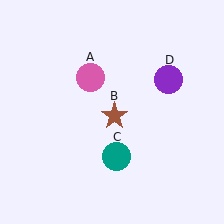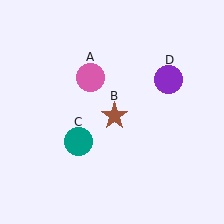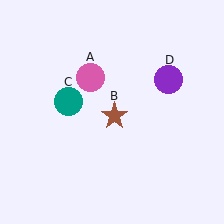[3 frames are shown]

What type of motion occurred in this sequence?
The teal circle (object C) rotated clockwise around the center of the scene.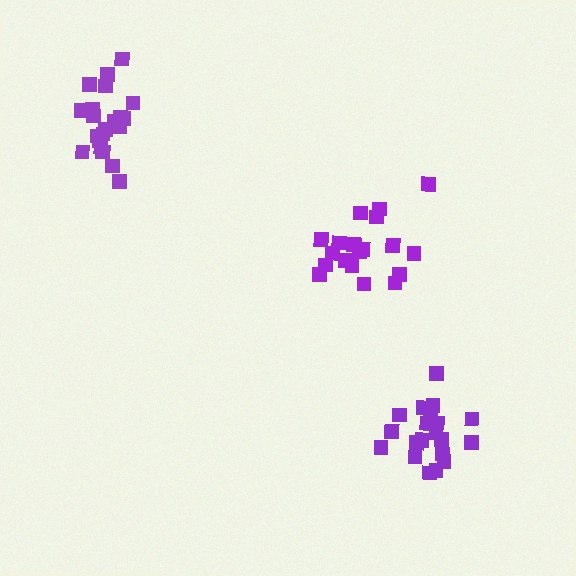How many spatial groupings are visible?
There are 3 spatial groupings.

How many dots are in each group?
Group 1: 21 dots, Group 2: 20 dots, Group 3: 20 dots (61 total).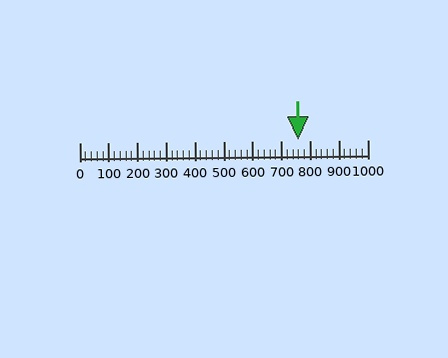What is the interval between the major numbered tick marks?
The major tick marks are spaced 100 units apart.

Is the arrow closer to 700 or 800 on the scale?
The arrow is closer to 800.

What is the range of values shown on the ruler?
The ruler shows values from 0 to 1000.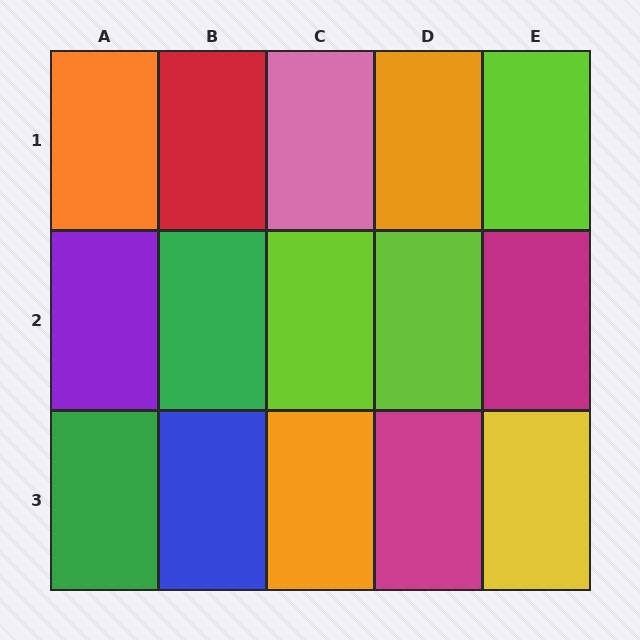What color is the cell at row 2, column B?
Green.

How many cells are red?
1 cell is red.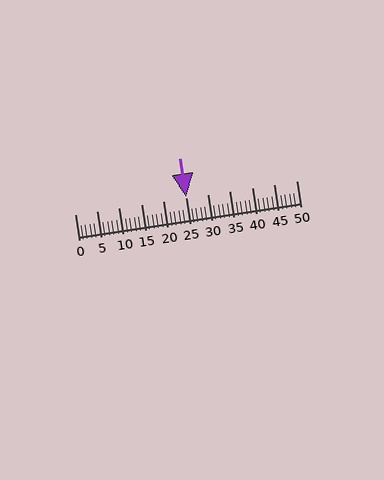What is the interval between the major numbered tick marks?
The major tick marks are spaced 5 units apart.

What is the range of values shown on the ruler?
The ruler shows values from 0 to 50.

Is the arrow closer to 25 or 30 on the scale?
The arrow is closer to 25.